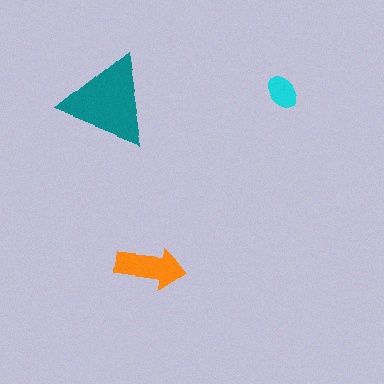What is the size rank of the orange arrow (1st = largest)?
2nd.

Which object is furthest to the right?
The cyan ellipse is rightmost.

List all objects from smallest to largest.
The cyan ellipse, the orange arrow, the teal triangle.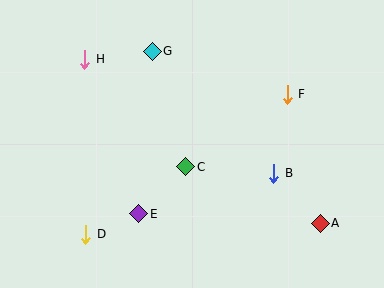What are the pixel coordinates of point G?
Point G is at (152, 51).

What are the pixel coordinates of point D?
Point D is at (86, 234).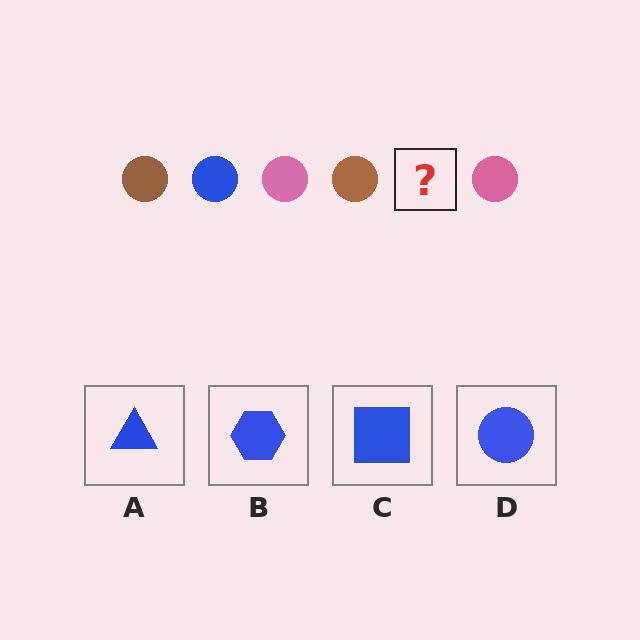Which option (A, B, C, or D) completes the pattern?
D.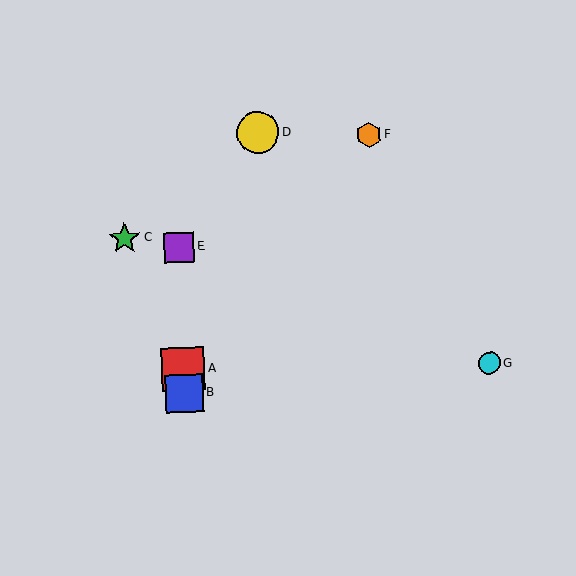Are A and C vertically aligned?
No, A is at x≈183 and C is at x≈125.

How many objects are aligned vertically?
3 objects (A, B, E) are aligned vertically.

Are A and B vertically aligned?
Yes, both are at x≈183.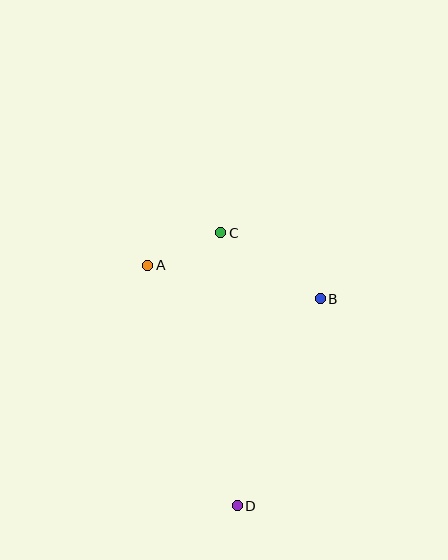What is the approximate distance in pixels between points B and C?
The distance between B and C is approximately 120 pixels.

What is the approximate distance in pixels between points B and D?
The distance between B and D is approximately 223 pixels.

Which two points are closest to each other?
Points A and C are closest to each other.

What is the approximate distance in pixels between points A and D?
The distance between A and D is approximately 257 pixels.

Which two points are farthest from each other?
Points C and D are farthest from each other.